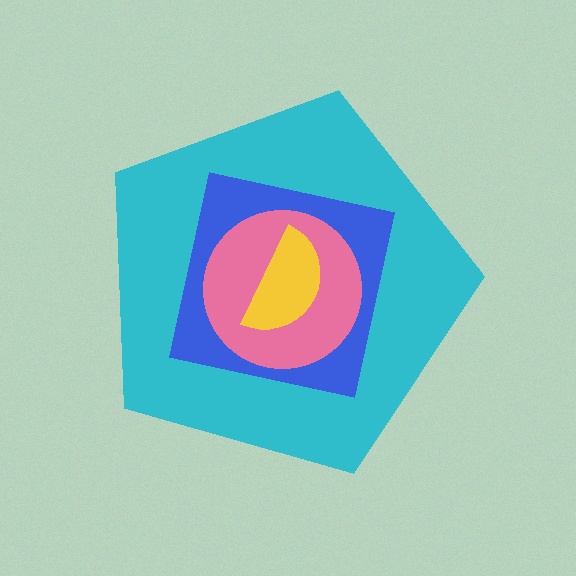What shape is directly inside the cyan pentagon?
The blue square.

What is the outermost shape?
The cyan pentagon.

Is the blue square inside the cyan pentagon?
Yes.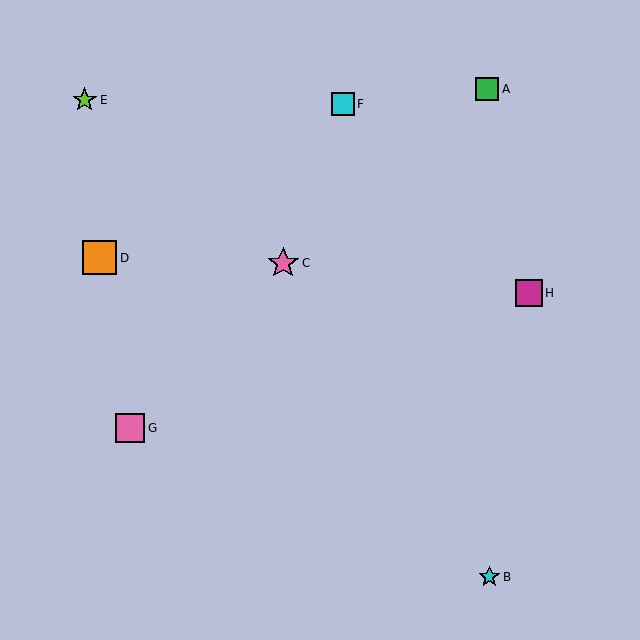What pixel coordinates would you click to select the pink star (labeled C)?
Click at (283, 263) to select the pink star C.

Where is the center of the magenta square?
The center of the magenta square is at (529, 293).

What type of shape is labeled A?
Shape A is a green square.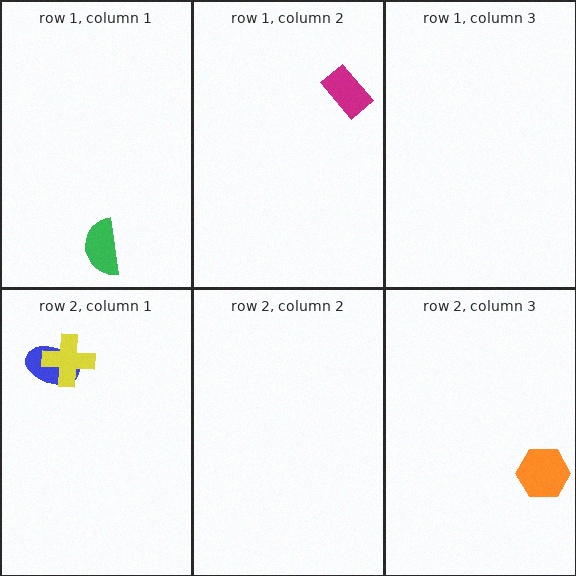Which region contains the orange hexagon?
The row 2, column 3 region.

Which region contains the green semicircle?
The row 1, column 1 region.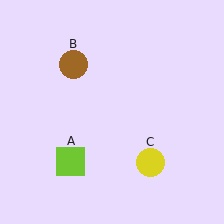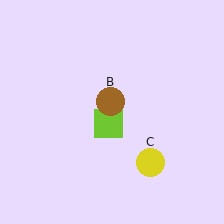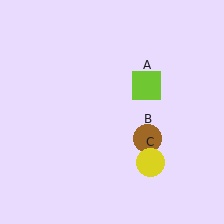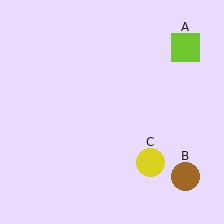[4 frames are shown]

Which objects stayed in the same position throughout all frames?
Yellow circle (object C) remained stationary.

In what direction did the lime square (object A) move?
The lime square (object A) moved up and to the right.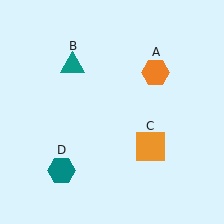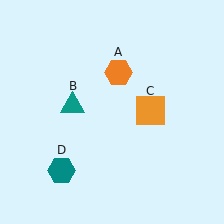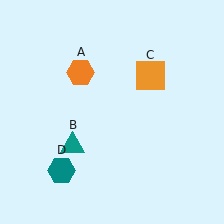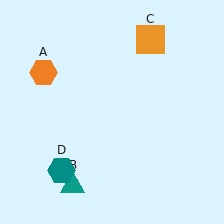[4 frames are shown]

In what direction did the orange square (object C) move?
The orange square (object C) moved up.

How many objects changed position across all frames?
3 objects changed position: orange hexagon (object A), teal triangle (object B), orange square (object C).